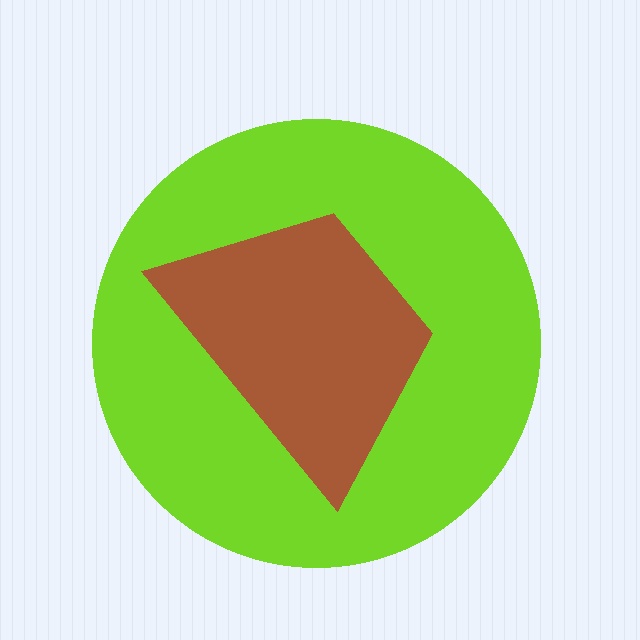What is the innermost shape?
The brown trapezoid.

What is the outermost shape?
The lime circle.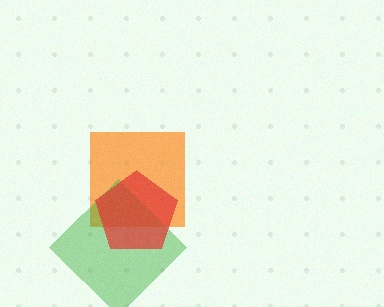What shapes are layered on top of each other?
The layered shapes are: an orange square, a green diamond, a red pentagon.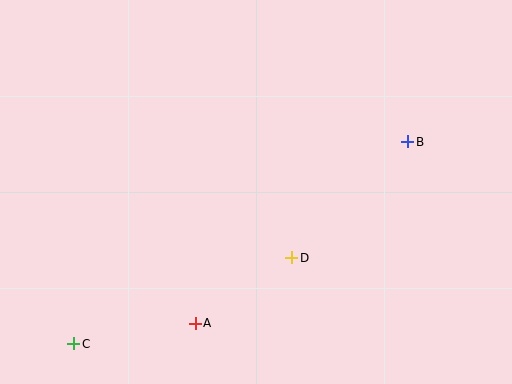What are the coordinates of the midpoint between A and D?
The midpoint between A and D is at (243, 290).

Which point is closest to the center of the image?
Point D at (292, 258) is closest to the center.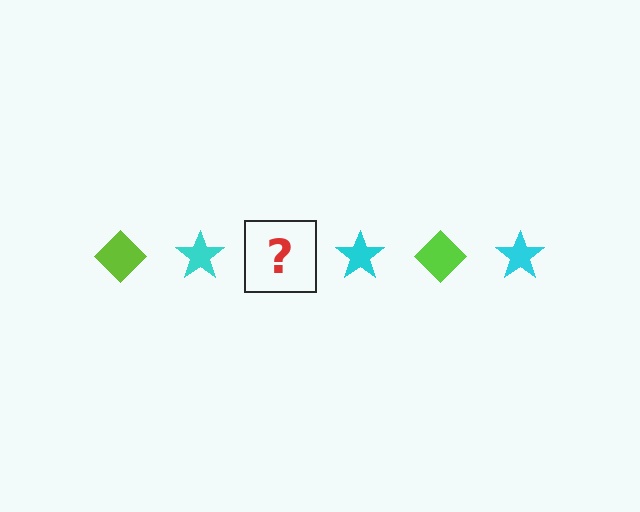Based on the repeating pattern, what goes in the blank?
The blank should be a lime diamond.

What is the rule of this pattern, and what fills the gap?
The rule is that the pattern alternates between lime diamond and cyan star. The gap should be filled with a lime diamond.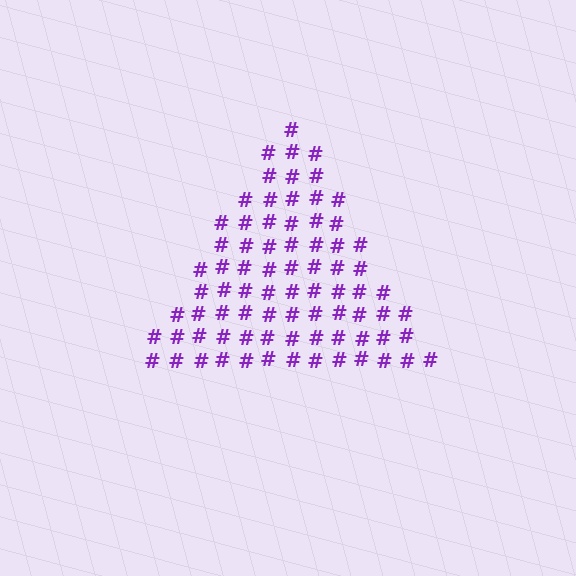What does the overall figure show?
The overall figure shows a triangle.